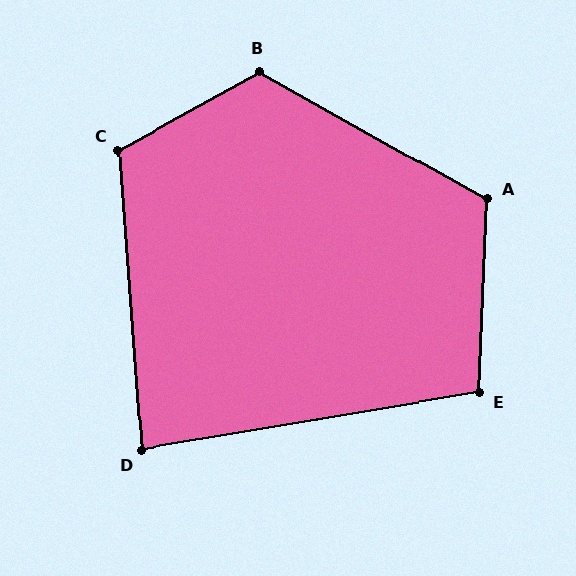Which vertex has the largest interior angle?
B, at approximately 122 degrees.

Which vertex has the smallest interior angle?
D, at approximately 85 degrees.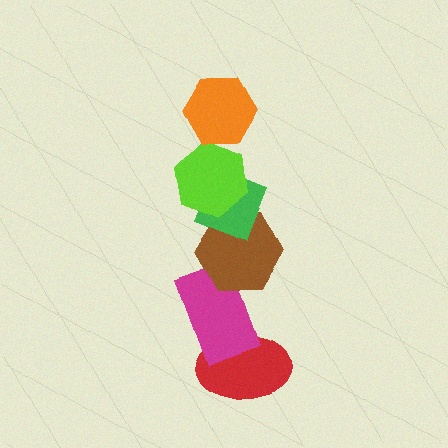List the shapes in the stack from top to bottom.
From top to bottom: the orange hexagon, the lime hexagon, the green diamond, the brown hexagon, the magenta rectangle, the red ellipse.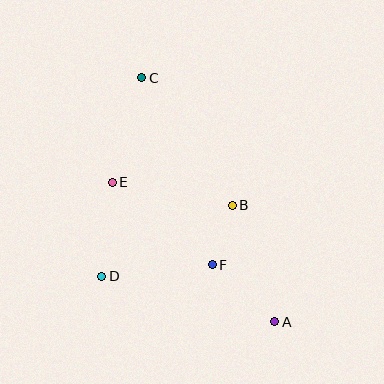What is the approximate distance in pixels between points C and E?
The distance between C and E is approximately 109 pixels.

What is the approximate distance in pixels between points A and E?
The distance between A and E is approximately 214 pixels.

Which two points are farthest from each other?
Points A and C are farthest from each other.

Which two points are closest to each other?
Points B and F are closest to each other.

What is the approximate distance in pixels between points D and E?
The distance between D and E is approximately 95 pixels.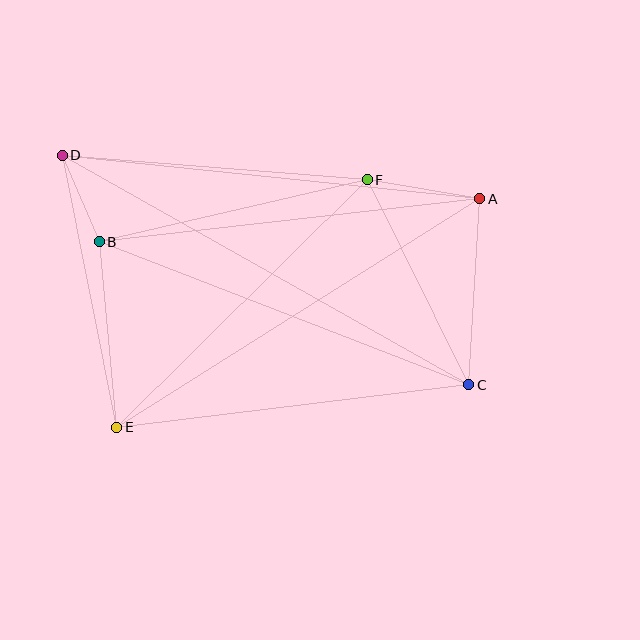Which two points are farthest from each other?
Points C and D are farthest from each other.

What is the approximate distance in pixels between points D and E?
The distance between D and E is approximately 277 pixels.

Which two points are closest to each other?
Points B and D are closest to each other.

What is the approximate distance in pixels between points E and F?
The distance between E and F is approximately 352 pixels.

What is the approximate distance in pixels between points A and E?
The distance between A and E is approximately 429 pixels.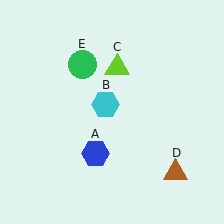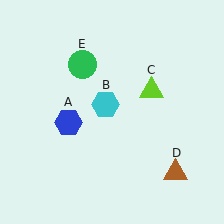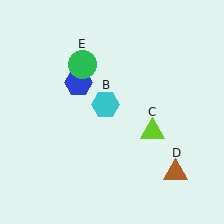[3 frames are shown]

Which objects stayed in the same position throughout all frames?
Cyan hexagon (object B) and brown triangle (object D) and green circle (object E) remained stationary.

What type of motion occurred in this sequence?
The blue hexagon (object A), lime triangle (object C) rotated clockwise around the center of the scene.